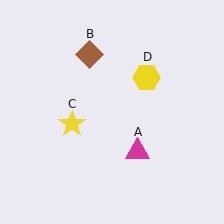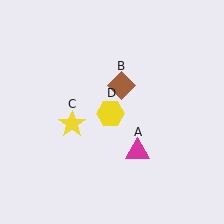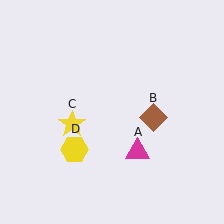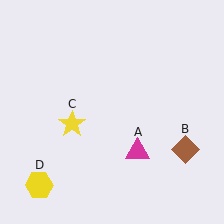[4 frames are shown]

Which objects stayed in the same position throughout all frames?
Magenta triangle (object A) and yellow star (object C) remained stationary.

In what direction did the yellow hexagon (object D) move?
The yellow hexagon (object D) moved down and to the left.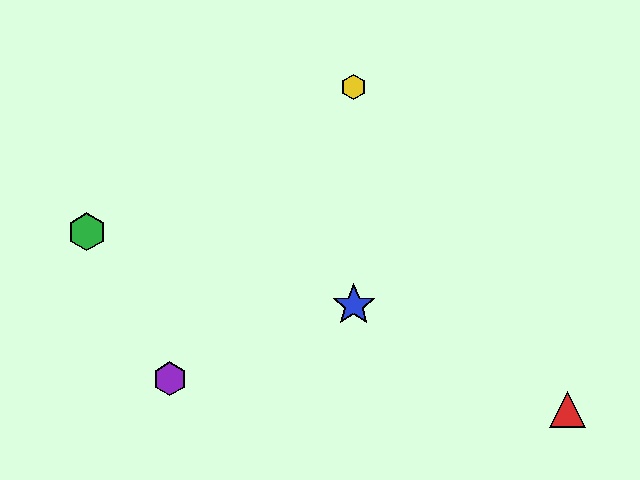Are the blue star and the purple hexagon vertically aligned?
No, the blue star is at x≈354 and the purple hexagon is at x≈170.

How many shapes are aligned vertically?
2 shapes (the blue star, the yellow hexagon) are aligned vertically.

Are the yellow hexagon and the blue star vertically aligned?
Yes, both are at x≈354.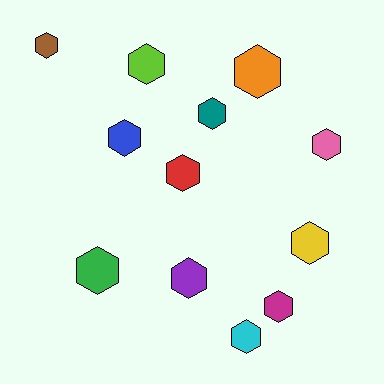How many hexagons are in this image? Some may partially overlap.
There are 12 hexagons.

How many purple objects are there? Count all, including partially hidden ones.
There is 1 purple object.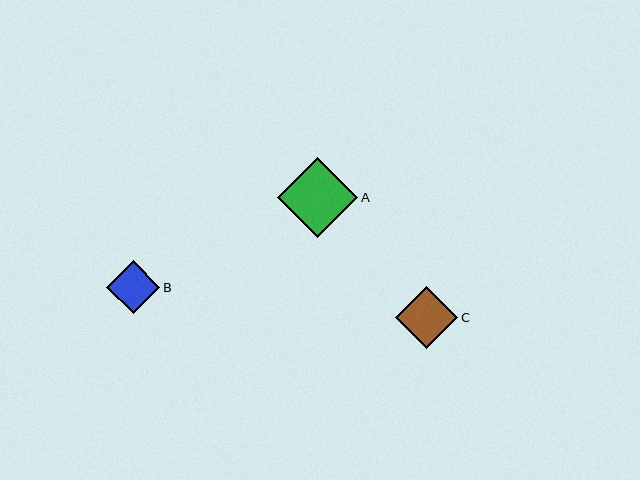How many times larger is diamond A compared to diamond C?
Diamond A is approximately 1.3 times the size of diamond C.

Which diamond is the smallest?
Diamond B is the smallest with a size of approximately 53 pixels.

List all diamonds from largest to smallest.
From largest to smallest: A, C, B.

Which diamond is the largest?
Diamond A is the largest with a size of approximately 81 pixels.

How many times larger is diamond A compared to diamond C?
Diamond A is approximately 1.3 times the size of diamond C.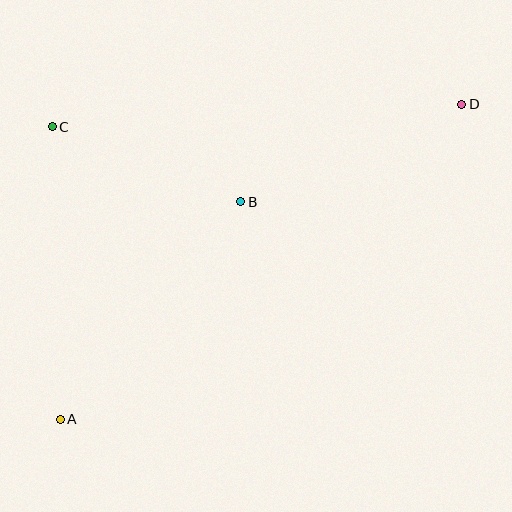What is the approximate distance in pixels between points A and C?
The distance between A and C is approximately 292 pixels.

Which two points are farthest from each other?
Points A and D are farthest from each other.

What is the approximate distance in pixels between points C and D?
The distance between C and D is approximately 410 pixels.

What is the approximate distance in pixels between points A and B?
The distance between A and B is approximately 283 pixels.